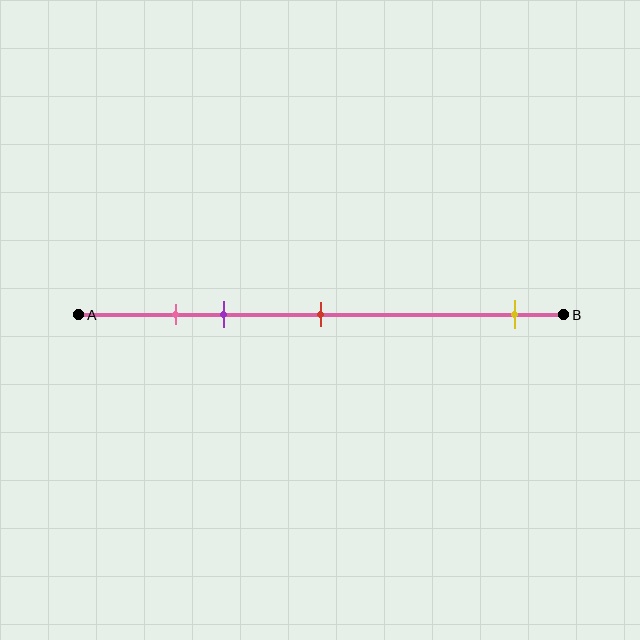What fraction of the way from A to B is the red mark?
The red mark is approximately 50% (0.5) of the way from A to B.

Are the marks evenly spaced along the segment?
No, the marks are not evenly spaced.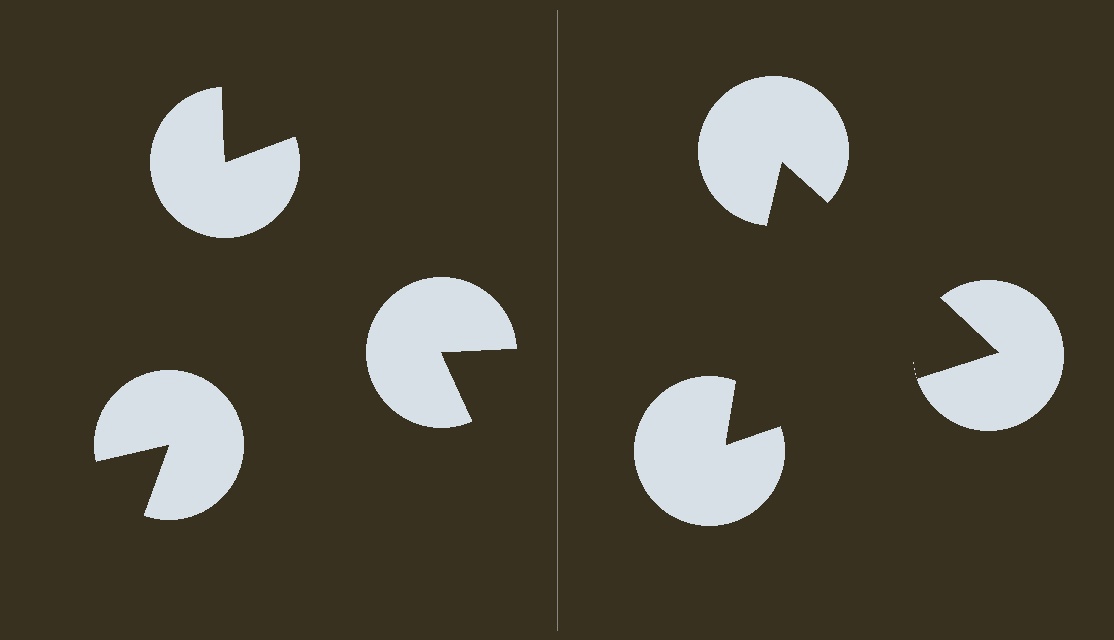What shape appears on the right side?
An illusory triangle.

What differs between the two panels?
The pac-man discs are positioned identically on both sides; only the wedge orientations differ. On the right they align to a triangle; on the left they are misaligned.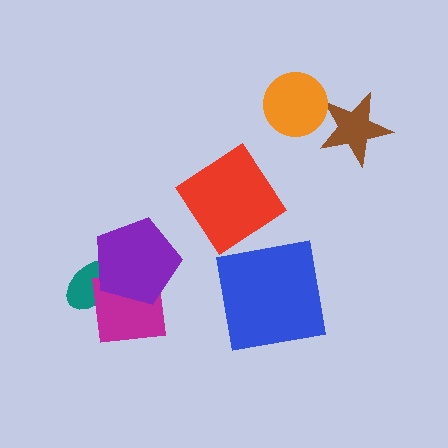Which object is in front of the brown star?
The orange circle is in front of the brown star.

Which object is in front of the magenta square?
The purple pentagon is in front of the magenta square.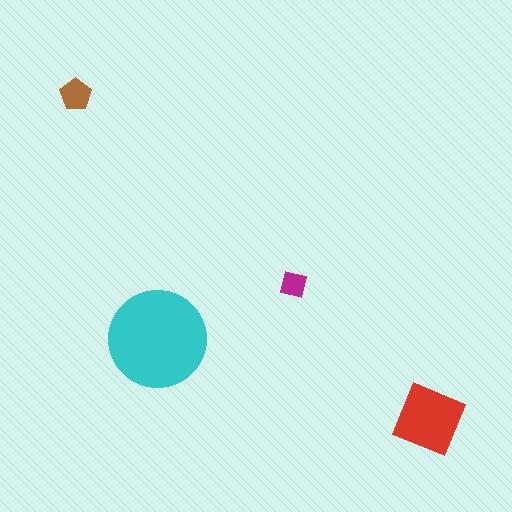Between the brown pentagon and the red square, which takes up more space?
The red square.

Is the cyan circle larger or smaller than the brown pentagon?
Larger.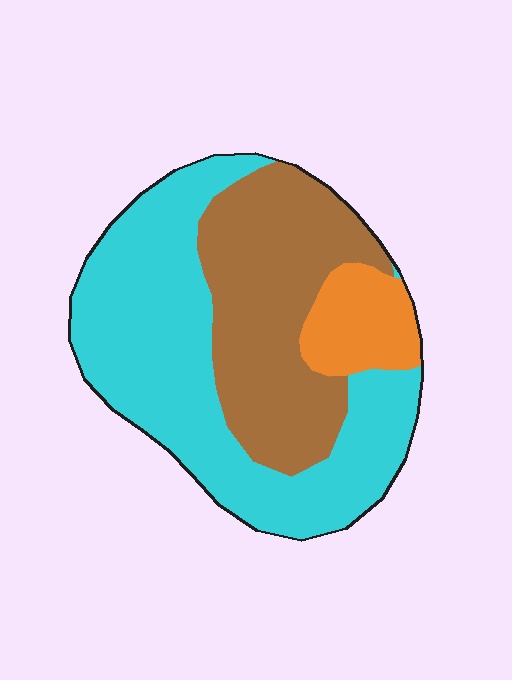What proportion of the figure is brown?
Brown takes up about three eighths (3/8) of the figure.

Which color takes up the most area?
Cyan, at roughly 55%.